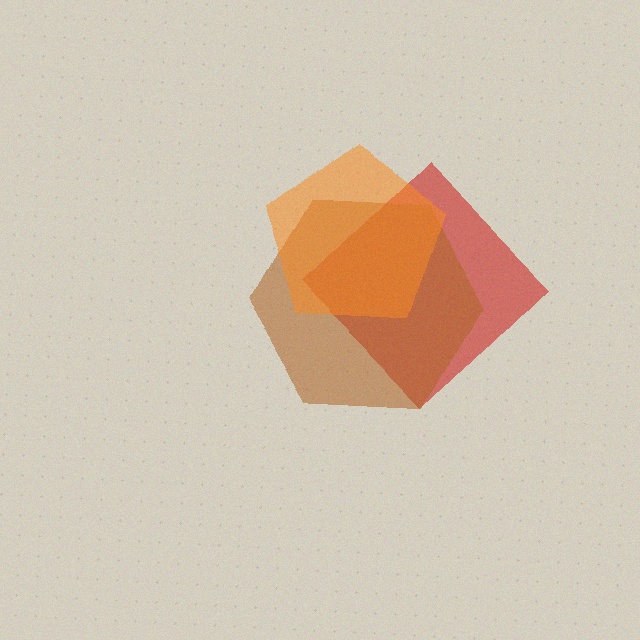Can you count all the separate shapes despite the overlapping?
Yes, there are 3 separate shapes.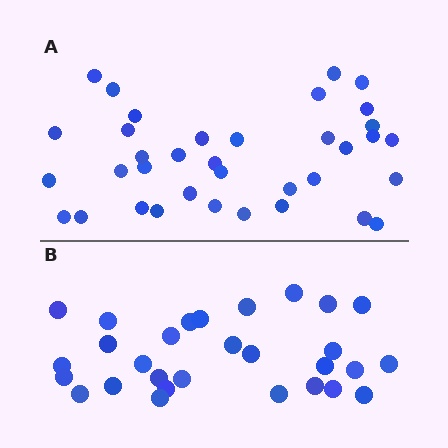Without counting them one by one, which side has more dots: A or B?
Region A (the top region) has more dots.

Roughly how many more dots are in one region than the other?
Region A has roughly 8 or so more dots than region B.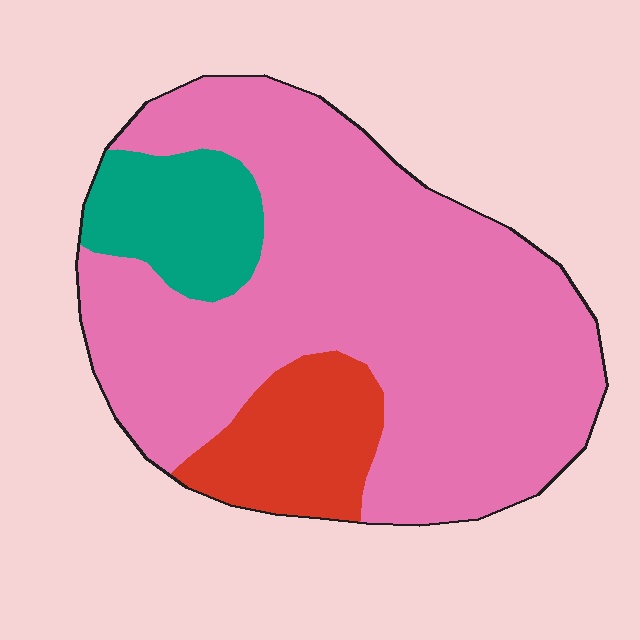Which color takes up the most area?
Pink, at roughly 75%.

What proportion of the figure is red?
Red takes up less than a sixth of the figure.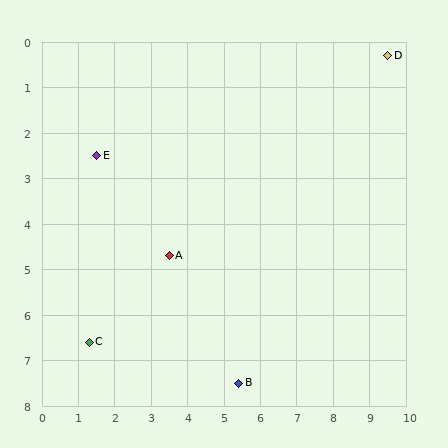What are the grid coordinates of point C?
Point C is at approximately (1.3, 6.6).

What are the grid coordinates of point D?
Point D is at approximately (9.5, 0.3).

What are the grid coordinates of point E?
Point E is at approximately (1.5, 2.5).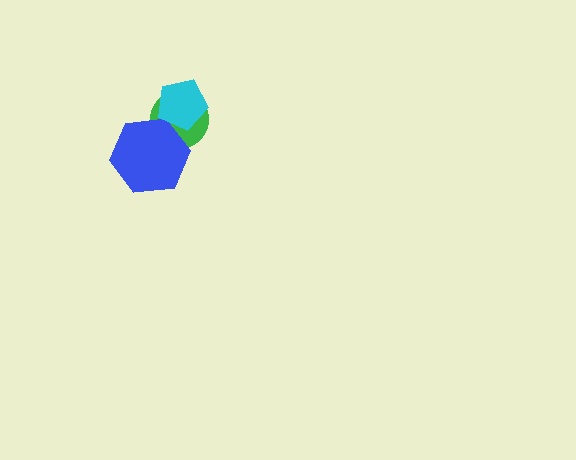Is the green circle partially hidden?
Yes, it is partially covered by another shape.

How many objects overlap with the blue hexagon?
1 object overlaps with the blue hexagon.